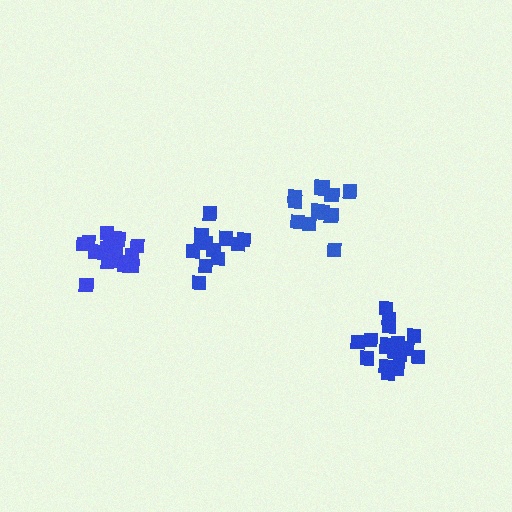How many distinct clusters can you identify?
There are 4 distinct clusters.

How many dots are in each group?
Group 1: 13 dots, Group 2: 13 dots, Group 3: 17 dots, Group 4: 15 dots (58 total).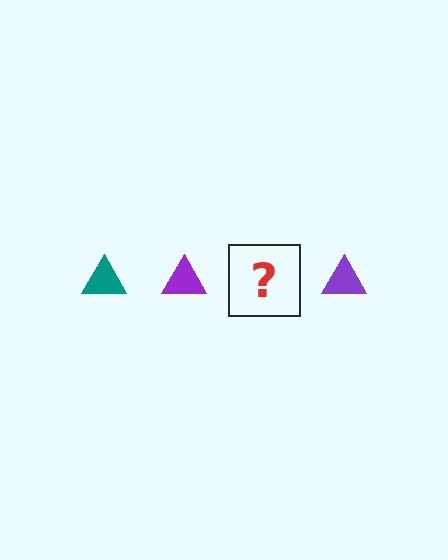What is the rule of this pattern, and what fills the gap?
The rule is that the pattern cycles through teal, purple triangles. The gap should be filled with a teal triangle.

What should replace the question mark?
The question mark should be replaced with a teal triangle.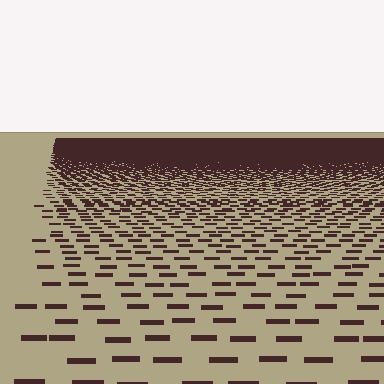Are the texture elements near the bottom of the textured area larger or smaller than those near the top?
Larger. Near the bottom, elements are closer to the viewer and appear at a bigger on-screen size.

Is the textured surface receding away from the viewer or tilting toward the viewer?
The surface is receding away from the viewer. Texture elements get smaller and denser toward the top.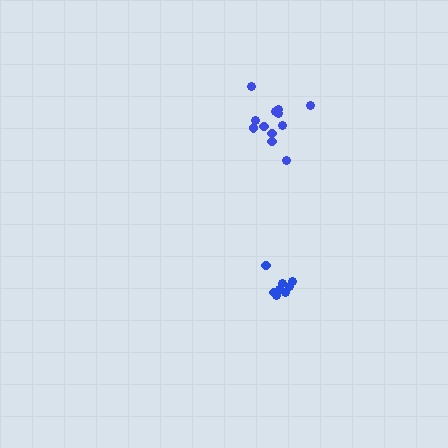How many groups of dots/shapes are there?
There are 2 groups.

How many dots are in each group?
Group 1: 12 dots, Group 2: 8 dots (20 total).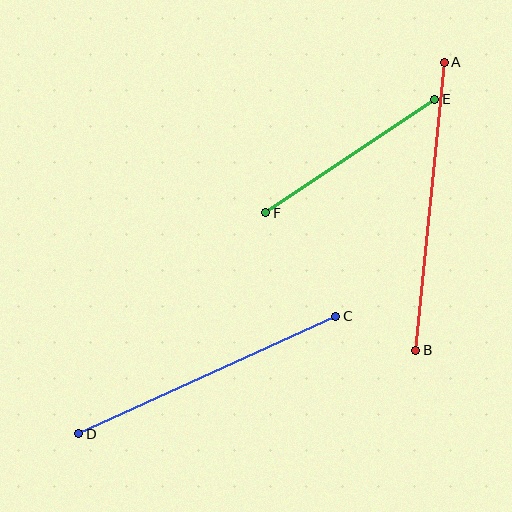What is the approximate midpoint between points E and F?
The midpoint is at approximately (350, 156) pixels.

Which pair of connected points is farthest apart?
Points A and B are farthest apart.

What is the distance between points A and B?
The distance is approximately 290 pixels.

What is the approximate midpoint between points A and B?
The midpoint is at approximately (430, 206) pixels.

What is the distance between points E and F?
The distance is approximately 204 pixels.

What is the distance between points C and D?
The distance is approximately 283 pixels.